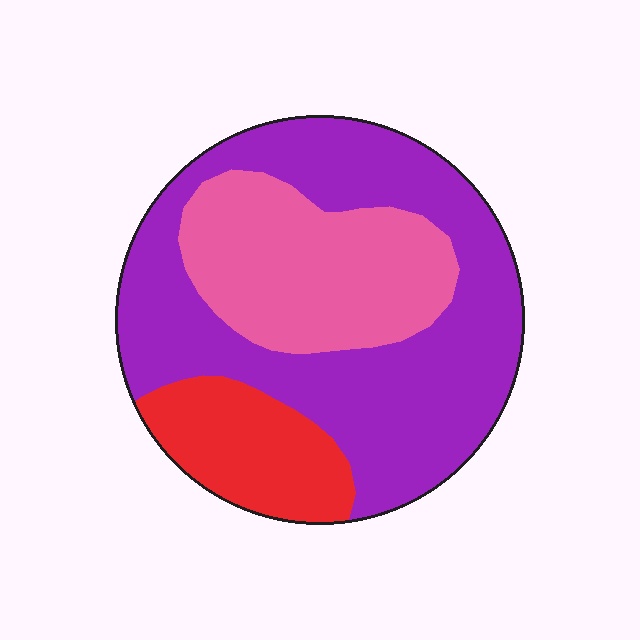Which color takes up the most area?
Purple, at roughly 55%.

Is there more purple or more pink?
Purple.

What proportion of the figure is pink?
Pink takes up about one quarter (1/4) of the figure.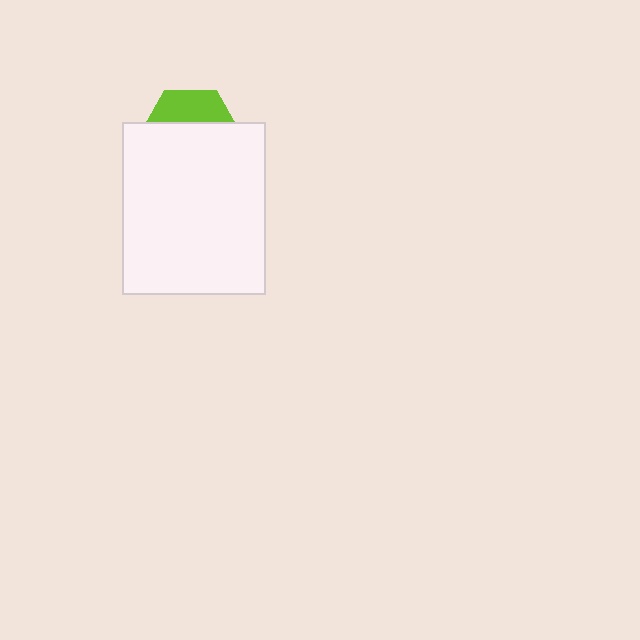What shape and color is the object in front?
The object in front is a white rectangle.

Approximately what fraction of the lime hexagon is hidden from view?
Roughly 68% of the lime hexagon is hidden behind the white rectangle.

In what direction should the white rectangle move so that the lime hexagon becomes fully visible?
The white rectangle should move down. That is the shortest direction to clear the overlap and leave the lime hexagon fully visible.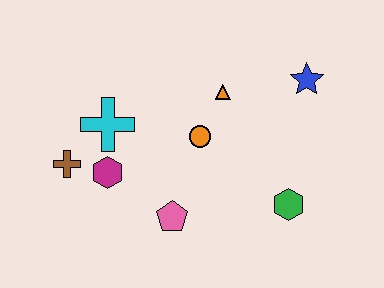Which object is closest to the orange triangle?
The orange circle is closest to the orange triangle.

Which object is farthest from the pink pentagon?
The blue star is farthest from the pink pentagon.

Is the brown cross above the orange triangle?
No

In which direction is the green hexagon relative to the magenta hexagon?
The green hexagon is to the right of the magenta hexagon.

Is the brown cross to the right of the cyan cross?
No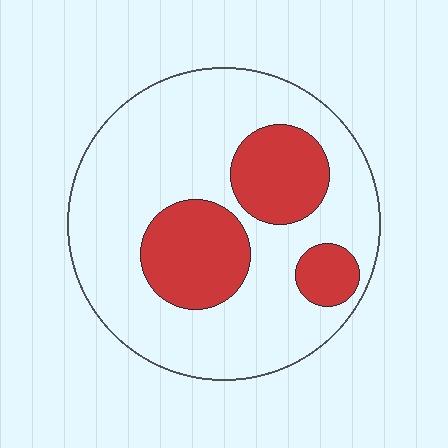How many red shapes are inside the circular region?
3.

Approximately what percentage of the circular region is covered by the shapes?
Approximately 25%.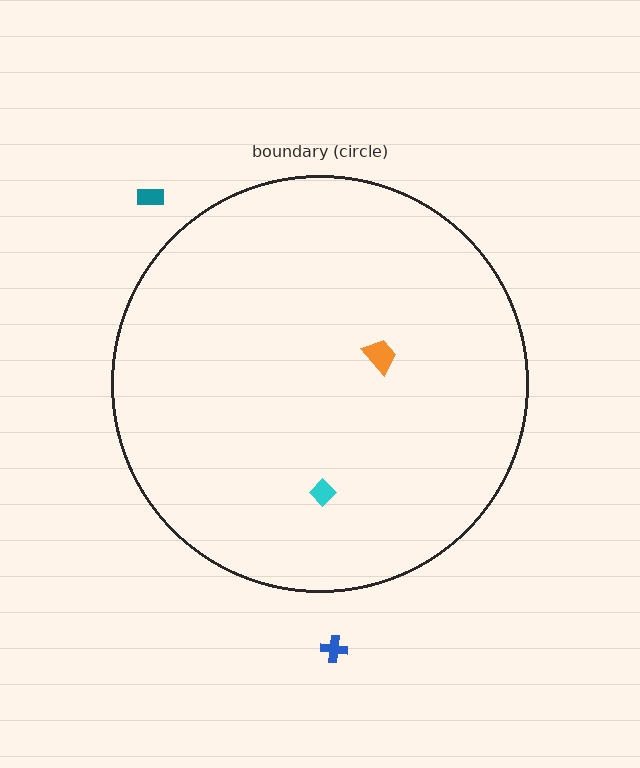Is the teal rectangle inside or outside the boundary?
Outside.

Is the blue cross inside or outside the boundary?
Outside.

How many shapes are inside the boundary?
2 inside, 2 outside.